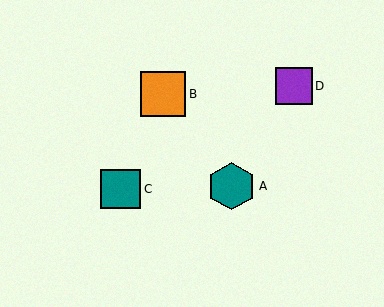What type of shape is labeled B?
Shape B is an orange square.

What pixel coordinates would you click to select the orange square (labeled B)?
Click at (163, 94) to select the orange square B.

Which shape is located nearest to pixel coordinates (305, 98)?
The purple square (labeled D) at (294, 86) is nearest to that location.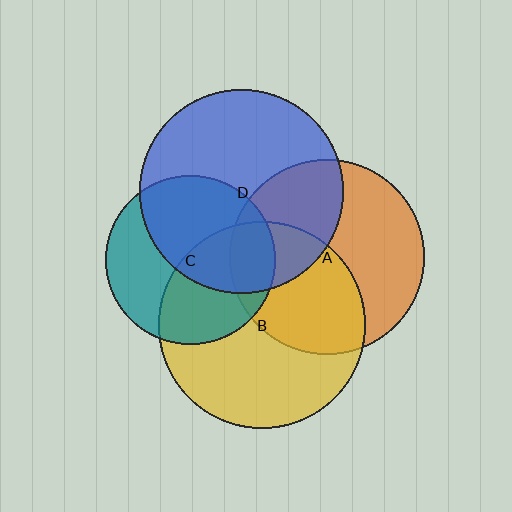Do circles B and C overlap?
Yes.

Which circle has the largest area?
Circle B (yellow).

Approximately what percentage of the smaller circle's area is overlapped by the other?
Approximately 45%.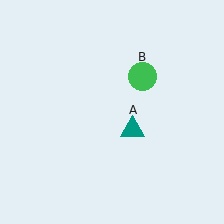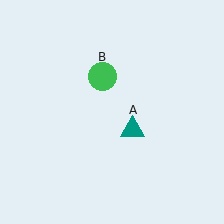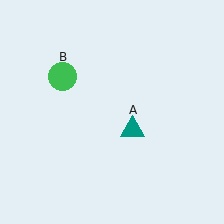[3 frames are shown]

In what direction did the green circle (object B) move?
The green circle (object B) moved left.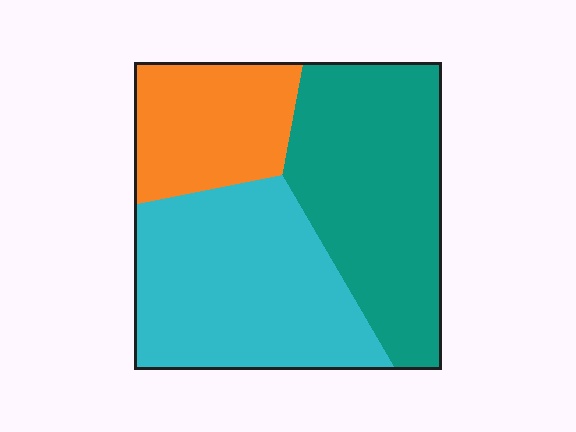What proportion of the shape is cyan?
Cyan covers around 40% of the shape.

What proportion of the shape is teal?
Teal takes up about two fifths (2/5) of the shape.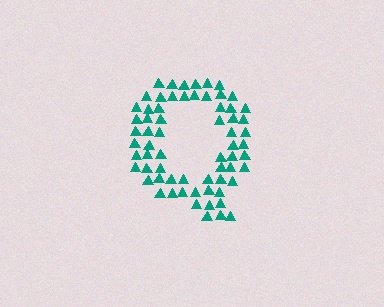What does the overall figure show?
The overall figure shows the letter Q.